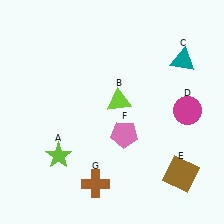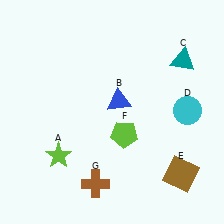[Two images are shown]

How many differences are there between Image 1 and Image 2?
There are 3 differences between the two images.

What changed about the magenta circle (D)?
In Image 1, D is magenta. In Image 2, it changed to cyan.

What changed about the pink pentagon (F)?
In Image 1, F is pink. In Image 2, it changed to lime.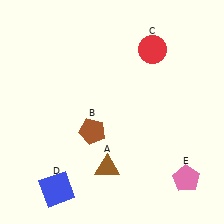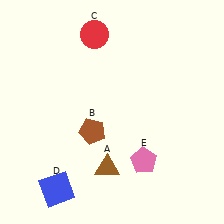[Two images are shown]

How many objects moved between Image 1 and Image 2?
2 objects moved between the two images.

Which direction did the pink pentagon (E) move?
The pink pentagon (E) moved left.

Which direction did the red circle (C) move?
The red circle (C) moved left.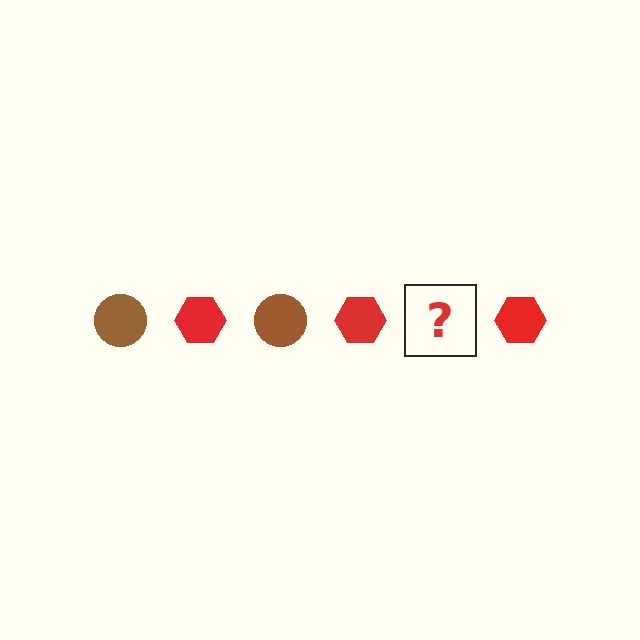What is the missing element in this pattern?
The missing element is a brown circle.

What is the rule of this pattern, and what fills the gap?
The rule is that the pattern alternates between brown circle and red hexagon. The gap should be filled with a brown circle.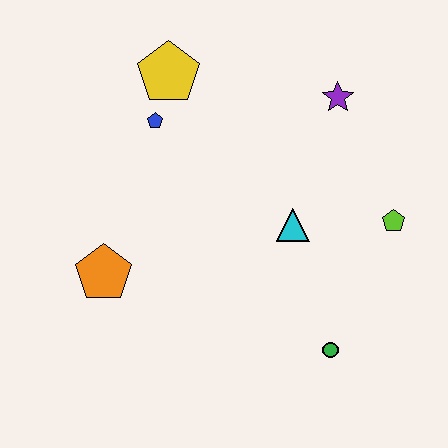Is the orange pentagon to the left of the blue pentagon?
Yes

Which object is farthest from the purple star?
The orange pentagon is farthest from the purple star.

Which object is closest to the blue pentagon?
The yellow pentagon is closest to the blue pentagon.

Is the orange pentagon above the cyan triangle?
No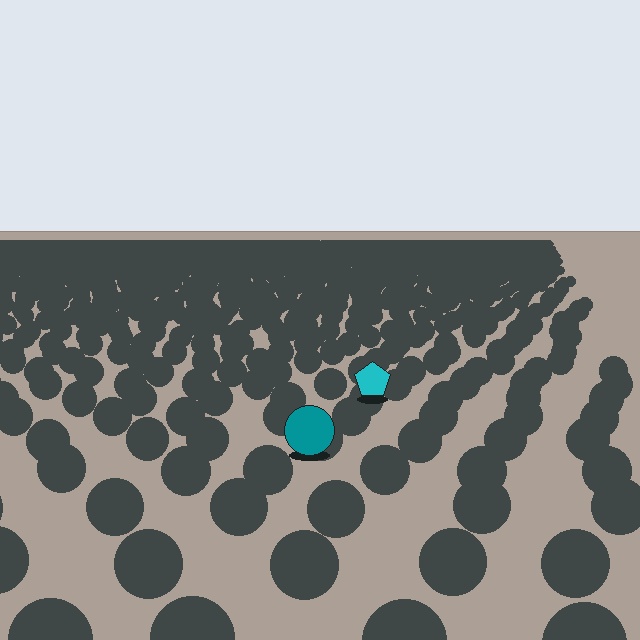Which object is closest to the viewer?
The teal circle is closest. The texture marks near it are larger and more spread out.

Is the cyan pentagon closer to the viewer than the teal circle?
No. The teal circle is closer — you can tell from the texture gradient: the ground texture is coarser near it.